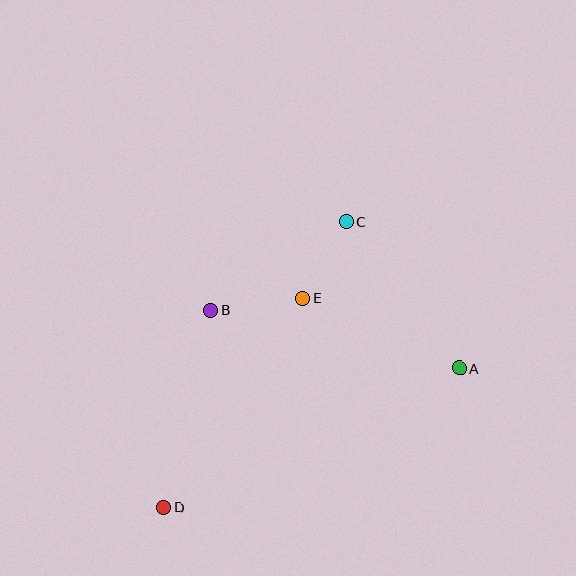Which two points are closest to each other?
Points C and E are closest to each other.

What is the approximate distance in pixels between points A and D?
The distance between A and D is approximately 326 pixels.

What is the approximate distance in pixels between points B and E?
The distance between B and E is approximately 93 pixels.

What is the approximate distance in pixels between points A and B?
The distance between A and B is approximately 255 pixels.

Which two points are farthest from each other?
Points C and D are farthest from each other.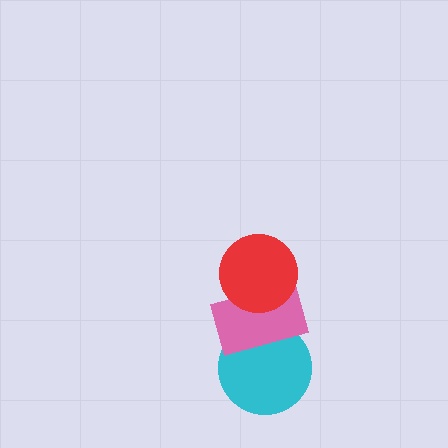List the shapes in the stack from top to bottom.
From top to bottom: the red circle, the pink rectangle, the cyan circle.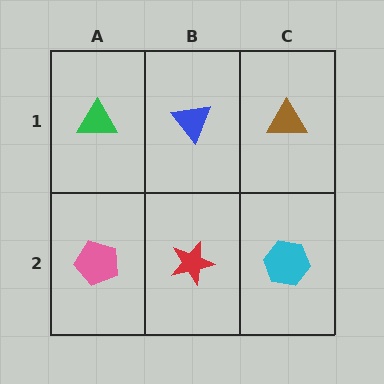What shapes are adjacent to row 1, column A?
A pink pentagon (row 2, column A), a blue triangle (row 1, column B).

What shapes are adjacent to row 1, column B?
A red star (row 2, column B), a green triangle (row 1, column A), a brown triangle (row 1, column C).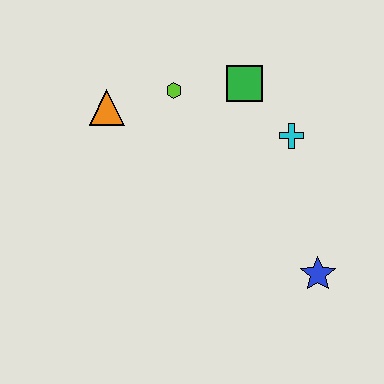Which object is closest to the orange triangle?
The lime hexagon is closest to the orange triangle.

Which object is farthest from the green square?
The blue star is farthest from the green square.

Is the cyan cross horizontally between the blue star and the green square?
Yes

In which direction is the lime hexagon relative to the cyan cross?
The lime hexagon is to the left of the cyan cross.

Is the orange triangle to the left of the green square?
Yes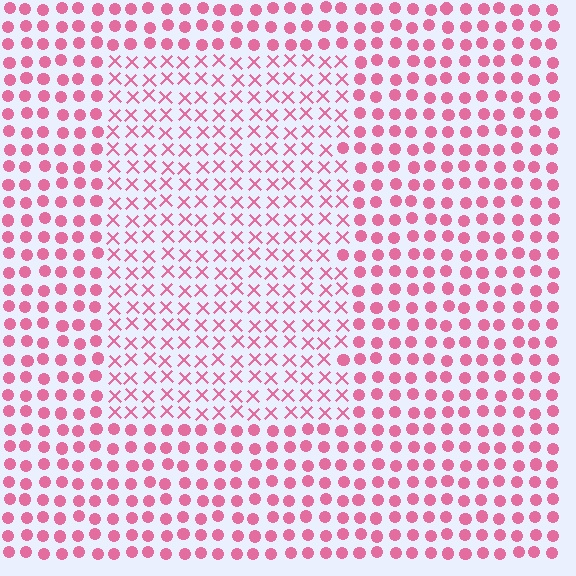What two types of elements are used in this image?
The image uses X marks inside the rectangle region and circles outside it.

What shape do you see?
I see a rectangle.